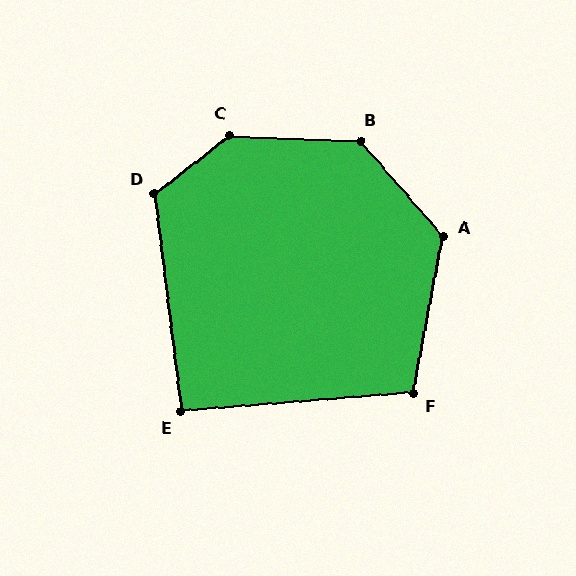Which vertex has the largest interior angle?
C, at approximately 140 degrees.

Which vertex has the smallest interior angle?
E, at approximately 92 degrees.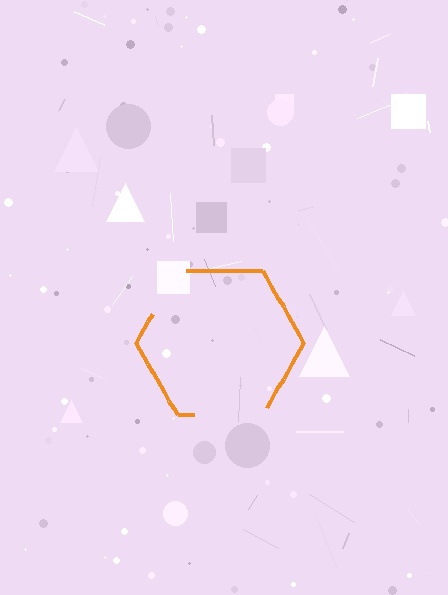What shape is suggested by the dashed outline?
The dashed outline suggests a hexagon.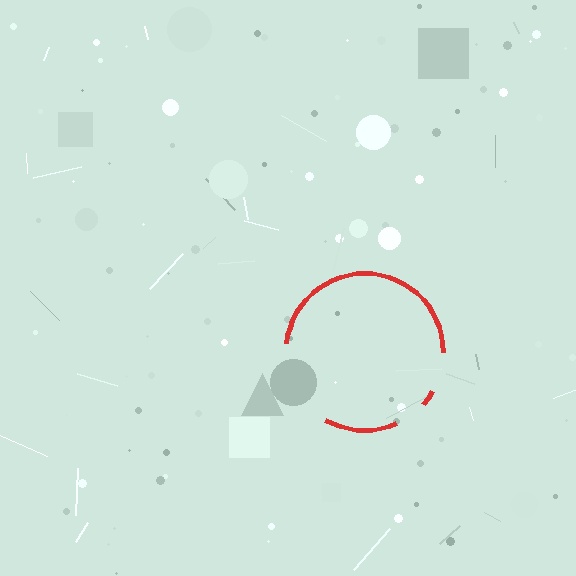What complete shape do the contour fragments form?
The contour fragments form a circle.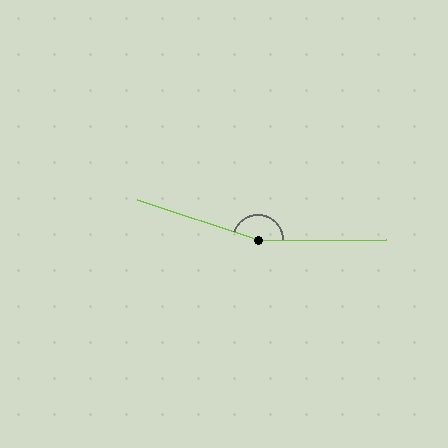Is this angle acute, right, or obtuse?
It is obtuse.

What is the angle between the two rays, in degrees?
Approximately 162 degrees.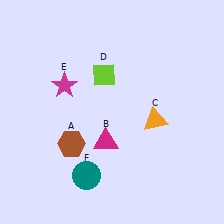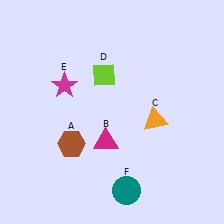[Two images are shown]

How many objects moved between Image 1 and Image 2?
1 object moved between the two images.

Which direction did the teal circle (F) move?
The teal circle (F) moved right.